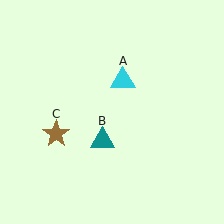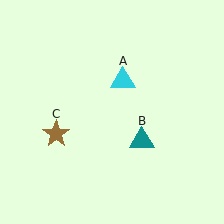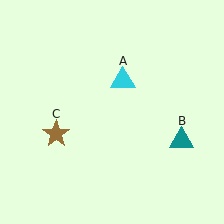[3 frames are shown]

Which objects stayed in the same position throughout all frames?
Cyan triangle (object A) and brown star (object C) remained stationary.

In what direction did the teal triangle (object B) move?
The teal triangle (object B) moved right.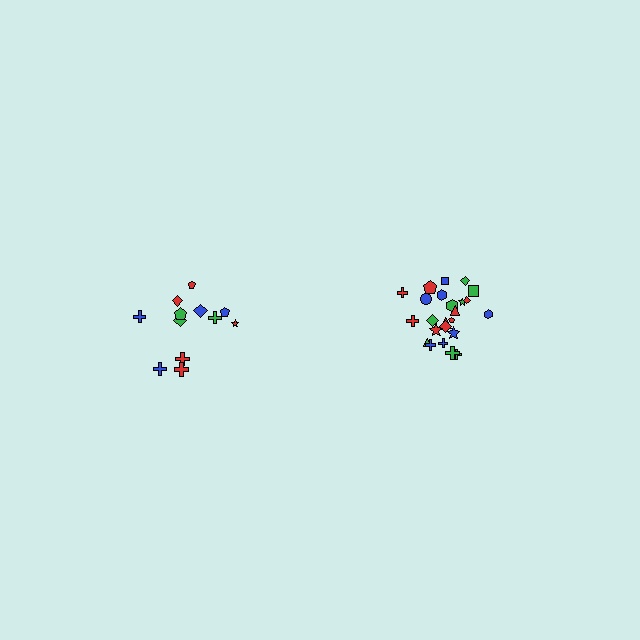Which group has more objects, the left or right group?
The right group.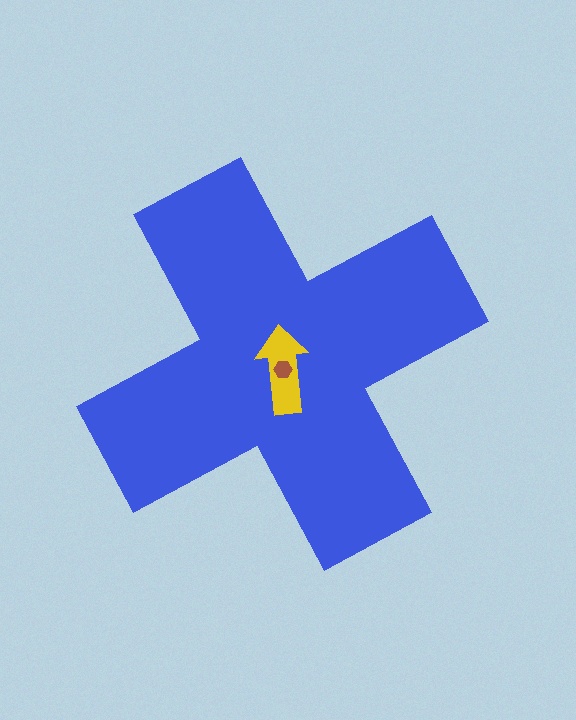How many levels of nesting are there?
3.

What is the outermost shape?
The blue cross.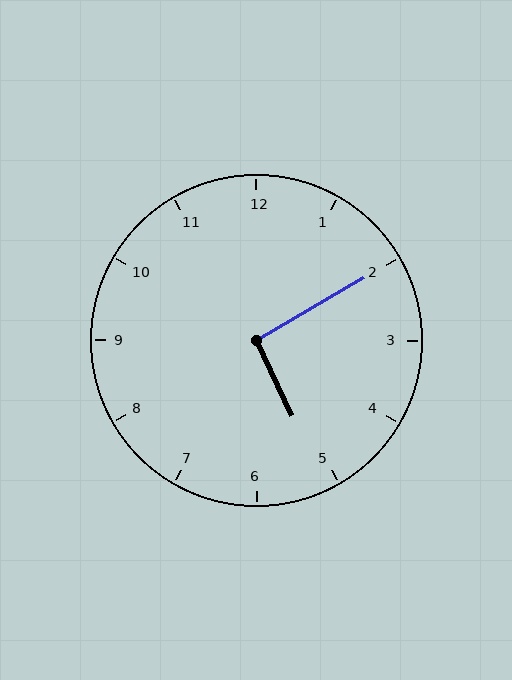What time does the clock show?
5:10.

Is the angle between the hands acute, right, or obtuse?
It is right.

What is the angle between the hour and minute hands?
Approximately 95 degrees.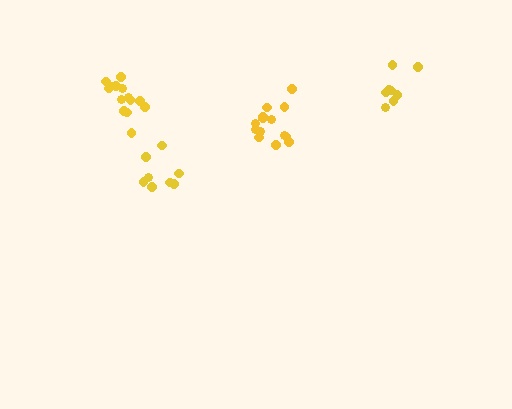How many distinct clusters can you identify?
There are 4 distinct clusters.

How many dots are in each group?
Group 1: 8 dots, Group 2: 14 dots, Group 3: 8 dots, Group 4: 14 dots (44 total).